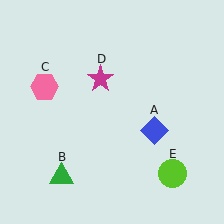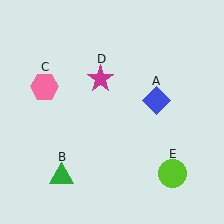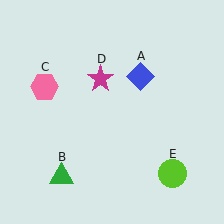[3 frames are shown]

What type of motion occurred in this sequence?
The blue diamond (object A) rotated counterclockwise around the center of the scene.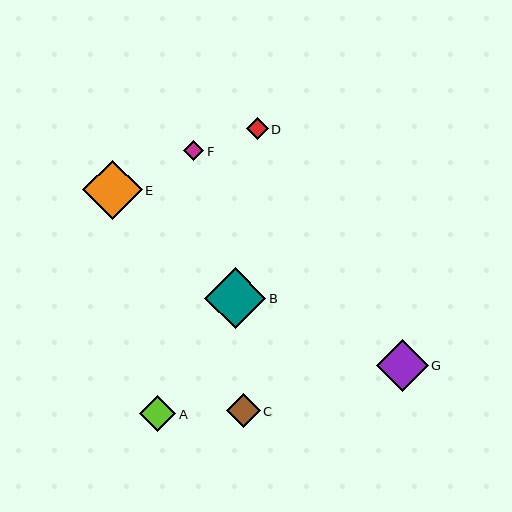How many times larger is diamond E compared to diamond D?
Diamond E is approximately 2.7 times the size of diamond D.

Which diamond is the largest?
Diamond B is the largest with a size of approximately 61 pixels.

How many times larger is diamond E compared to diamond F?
Diamond E is approximately 3.0 times the size of diamond F.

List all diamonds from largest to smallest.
From largest to smallest: B, E, G, A, C, D, F.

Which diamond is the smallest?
Diamond F is the smallest with a size of approximately 20 pixels.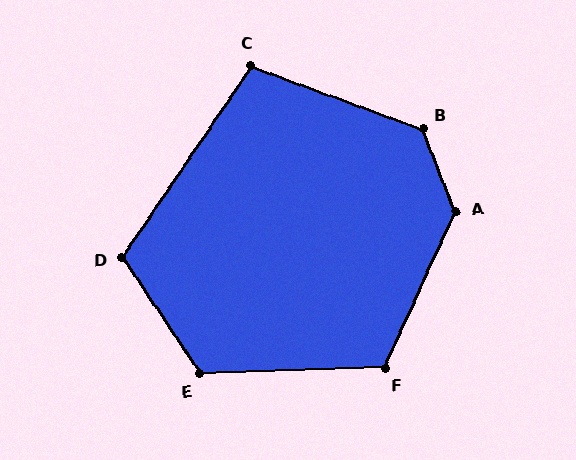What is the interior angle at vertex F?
Approximately 116 degrees (obtuse).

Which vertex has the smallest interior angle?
C, at approximately 104 degrees.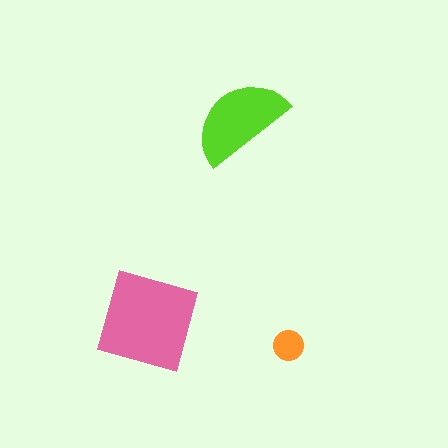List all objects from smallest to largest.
The orange circle, the lime semicircle, the pink diamond.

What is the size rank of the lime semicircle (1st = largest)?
2nd.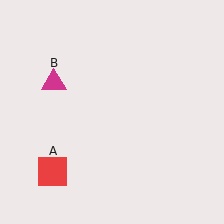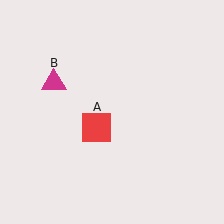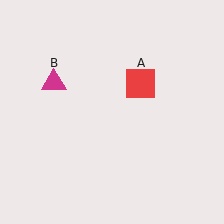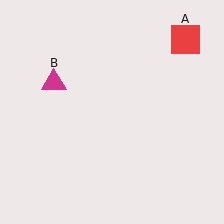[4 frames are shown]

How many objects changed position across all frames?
1 object changed position: red square (object A).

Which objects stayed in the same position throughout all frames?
Magenta triangle (object B) remained stationary.